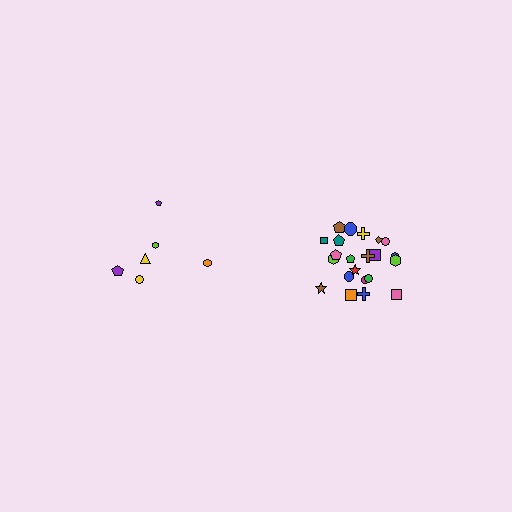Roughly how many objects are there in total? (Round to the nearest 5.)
Roughly 30 objects in total.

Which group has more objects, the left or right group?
The right group.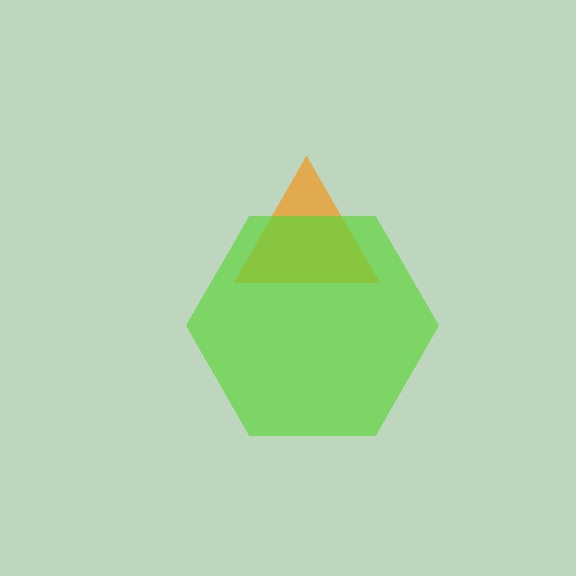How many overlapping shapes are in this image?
There are 2 overlapping shapes in the image.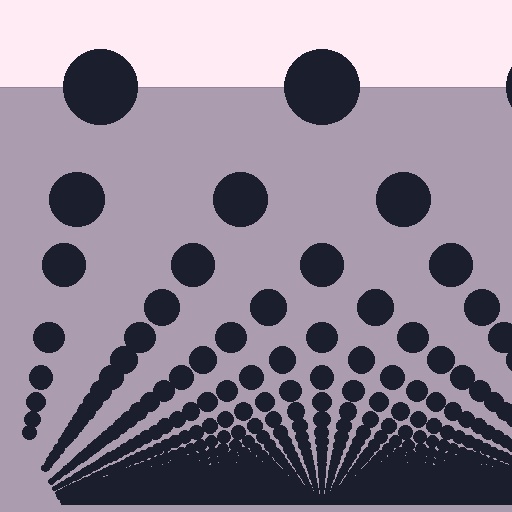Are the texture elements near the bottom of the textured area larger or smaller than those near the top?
Smaller. The gradient is inverted — elements near the bottom are smaller and denser.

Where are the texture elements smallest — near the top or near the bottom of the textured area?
Near the bottom.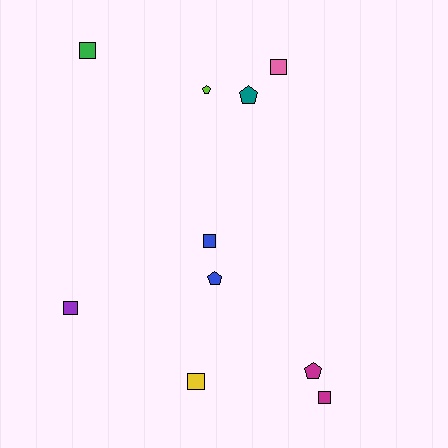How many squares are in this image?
There are 6 squares.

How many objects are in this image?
There are 10 objects.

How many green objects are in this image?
There is 1 green object.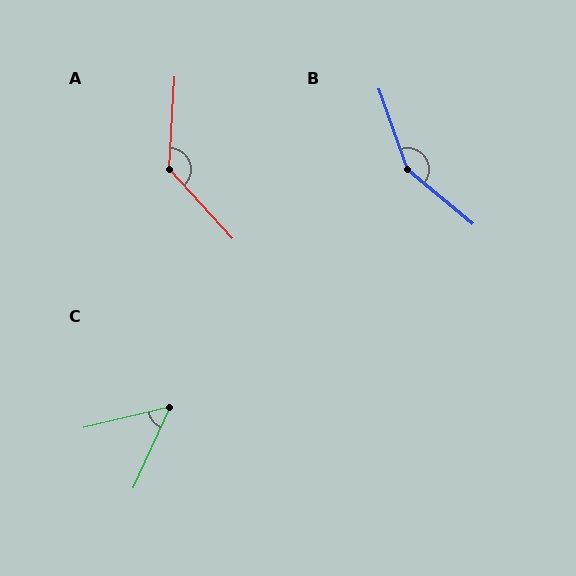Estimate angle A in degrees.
Approximately 134 degrees.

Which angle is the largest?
B, at approximately 149 degrees.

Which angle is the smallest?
C, at approximately 52 degrees.